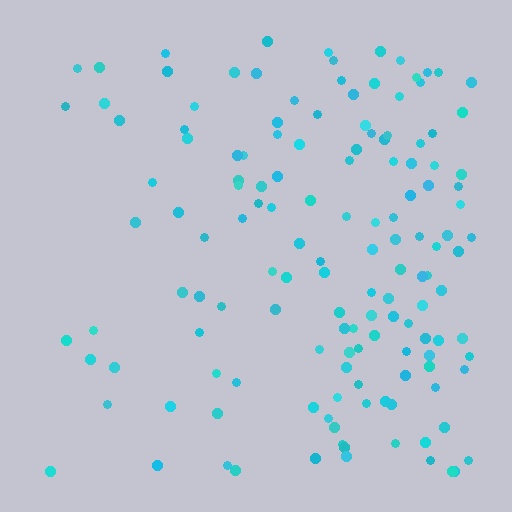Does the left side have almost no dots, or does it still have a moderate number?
Still a moderate number, just noticeably fewer than the right.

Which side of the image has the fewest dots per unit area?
The left.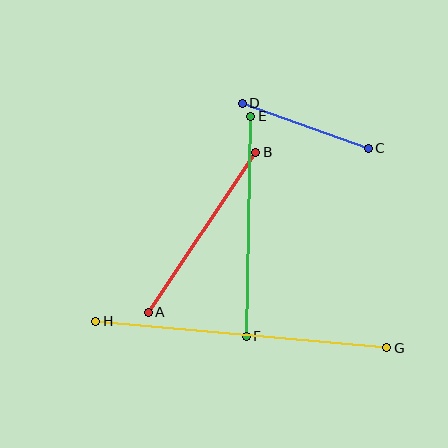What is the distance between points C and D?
The distance is approximately 134 pixels.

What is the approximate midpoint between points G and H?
The midpoint is at approximately (241, 334) pixels.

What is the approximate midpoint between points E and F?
The midpoint is at approximately (249, 226) pixels.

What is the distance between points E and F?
The distance is approximately 220 pixels.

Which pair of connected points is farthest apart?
Points G and H are farthest apart.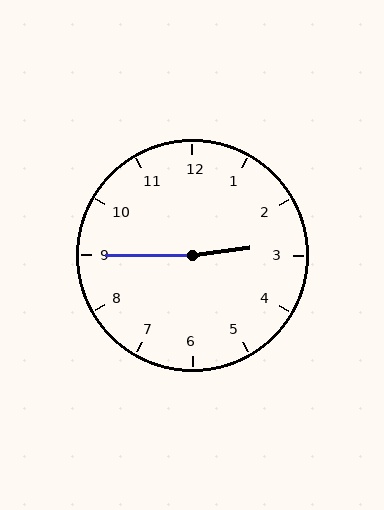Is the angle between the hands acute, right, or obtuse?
It is obtuse.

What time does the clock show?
2:45.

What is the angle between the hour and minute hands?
Approximately 172 degrees.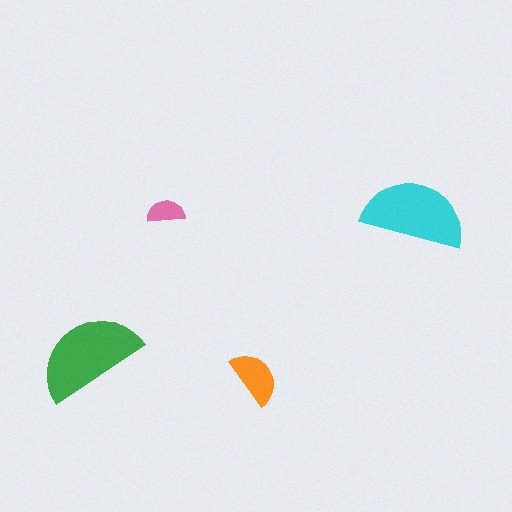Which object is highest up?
The cyan semicircle is topmost.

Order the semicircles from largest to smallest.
the green one, the cyan one, the orange one, the pink one.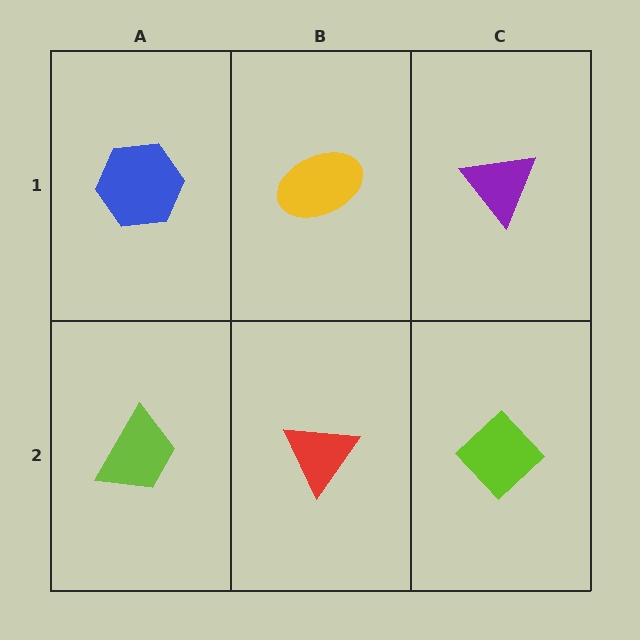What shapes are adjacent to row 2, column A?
A blue hexagon (row 1, column A), a red triangle (row 2, column B).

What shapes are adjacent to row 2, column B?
A yellow ellipse (row 1, column B), a lime trapezoid (row 2, column A), a lime diamond (row 2, column C).